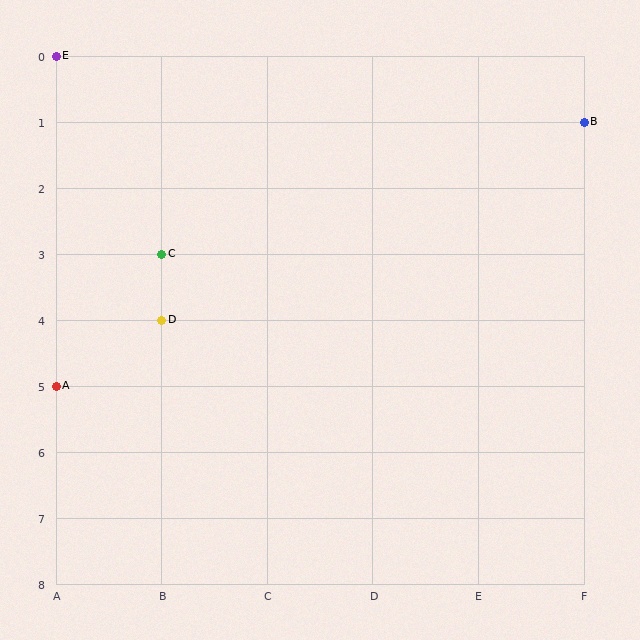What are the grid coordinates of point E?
Point E is at grid coordinates (A, 0).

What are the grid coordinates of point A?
Point A is at grid coordinates (A, 5).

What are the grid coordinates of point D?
Point D is at grid coordinates (B, 4).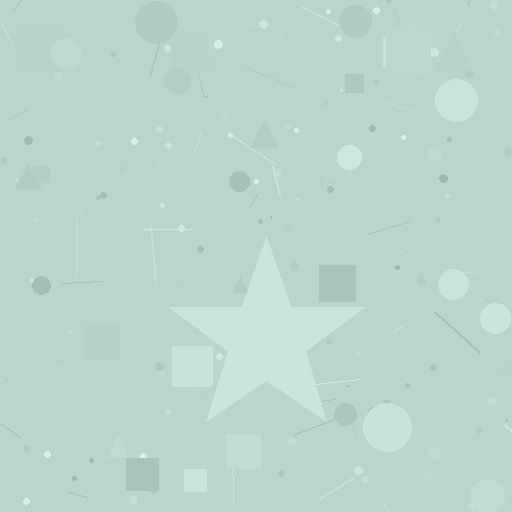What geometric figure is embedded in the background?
A star is embedded in the background.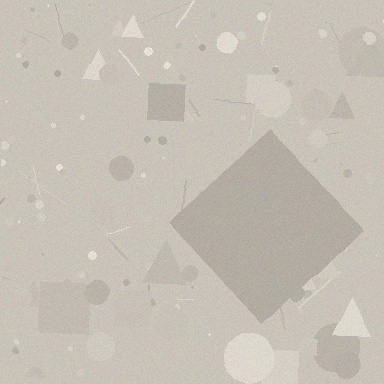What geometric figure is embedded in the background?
A diamond is embedded in the background.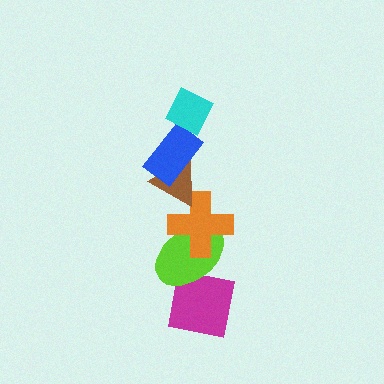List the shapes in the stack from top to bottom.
From top to bottom: the cyan diamond, the blue rectangle, the brown triangle, the orange cross, the lime ellipse, the magenta square.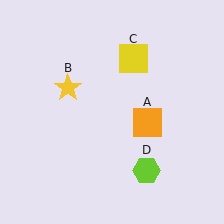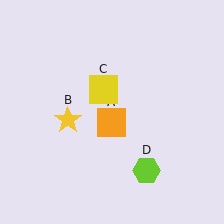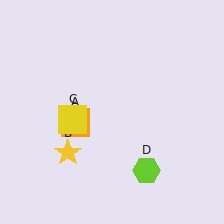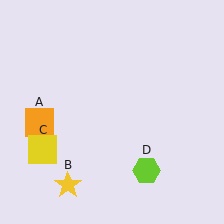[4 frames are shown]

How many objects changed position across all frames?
3 objects changed position: orange square (object A), yellow star (object B), yellow square (object C).